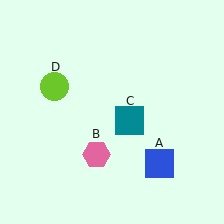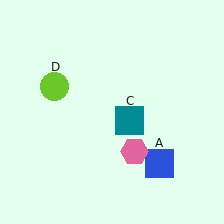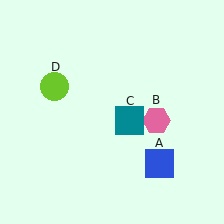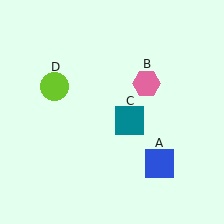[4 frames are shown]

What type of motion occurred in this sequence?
The pink hexagon (object B) rotated counterclockwise around the center of the scene.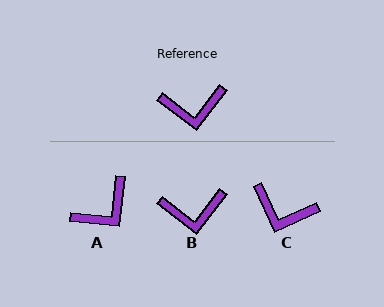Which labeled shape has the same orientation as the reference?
B.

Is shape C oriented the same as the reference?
No, it is off by about 28 degrees.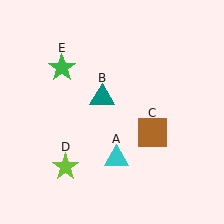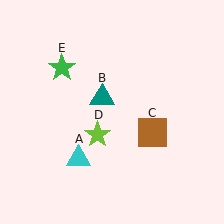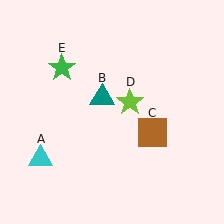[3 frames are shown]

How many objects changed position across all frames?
2 objects changed position: cyan triangle (object A), lime star (object D).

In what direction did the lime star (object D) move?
The lime star (object D) moved up and to the right.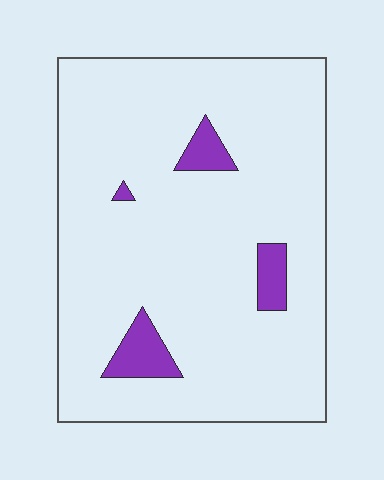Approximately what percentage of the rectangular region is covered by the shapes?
Approximately 5%.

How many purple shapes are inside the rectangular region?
4.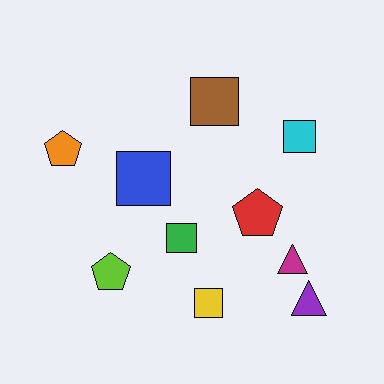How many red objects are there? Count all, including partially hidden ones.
There is 1 red object.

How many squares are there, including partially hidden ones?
There are 5 squares.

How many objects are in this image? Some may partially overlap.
There are 10 objects.